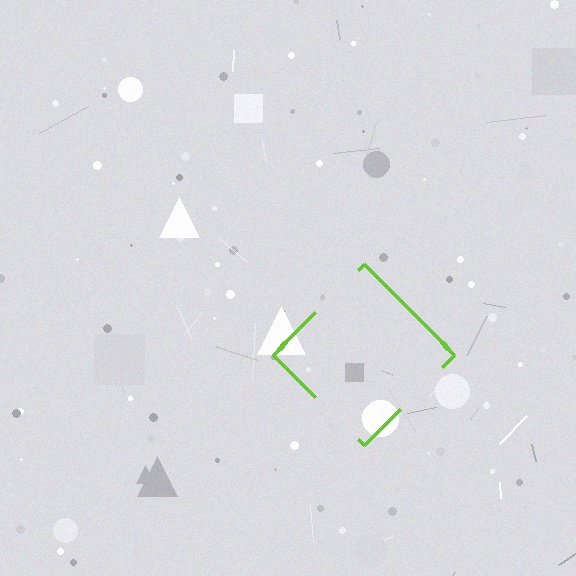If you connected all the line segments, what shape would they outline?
They would outline a diamond.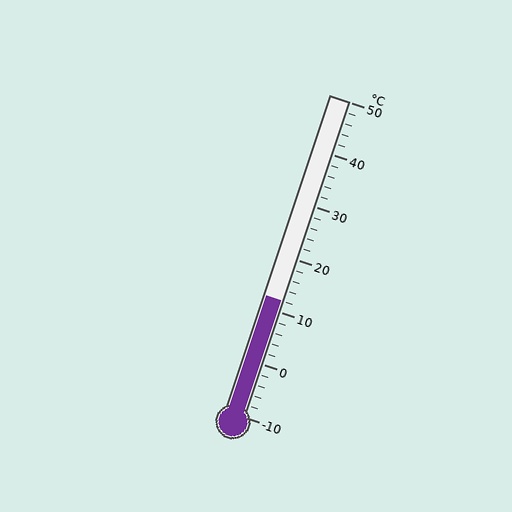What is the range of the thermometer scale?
The thermometer scale ranges from -10°C to 50°C.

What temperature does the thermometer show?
The thermometer shows approximately 12°C.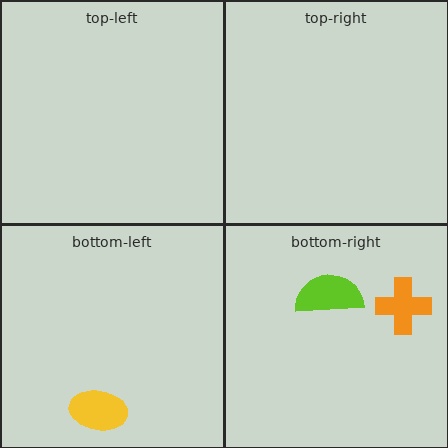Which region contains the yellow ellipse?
The bottom-left region.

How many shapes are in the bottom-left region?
1.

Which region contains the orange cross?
The bottom-right region.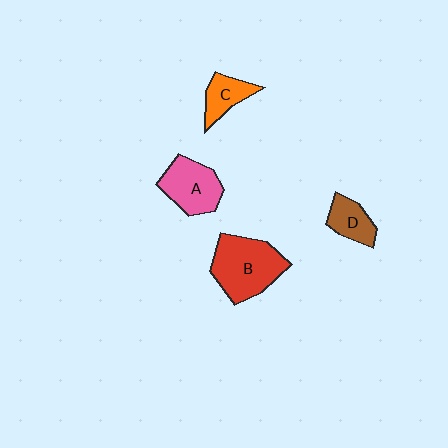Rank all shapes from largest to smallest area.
From largest to smallest: B (red), A (pink), D (brown), C (orange).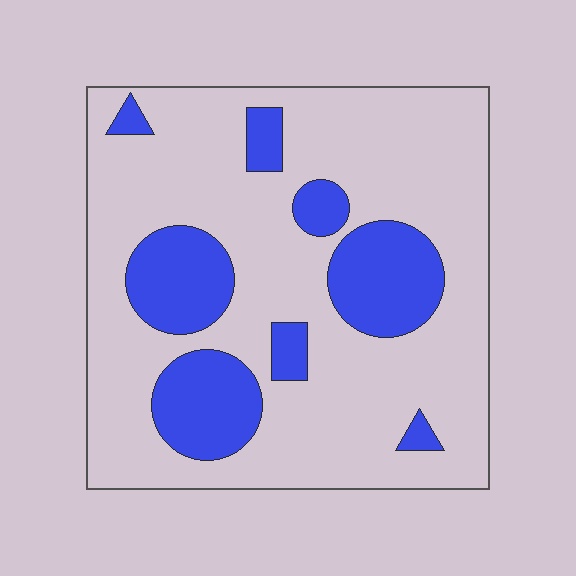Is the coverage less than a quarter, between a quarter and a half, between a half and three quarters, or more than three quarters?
Less than a quarter.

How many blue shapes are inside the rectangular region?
8.